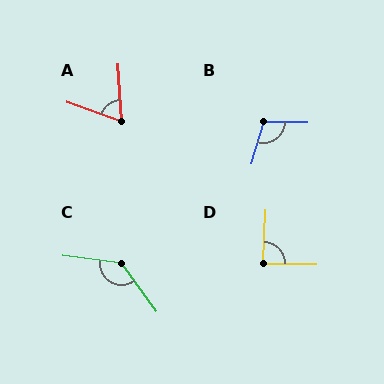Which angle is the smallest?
A, at approximately 67 degrees.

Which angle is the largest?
C, at approximately 133 degrees.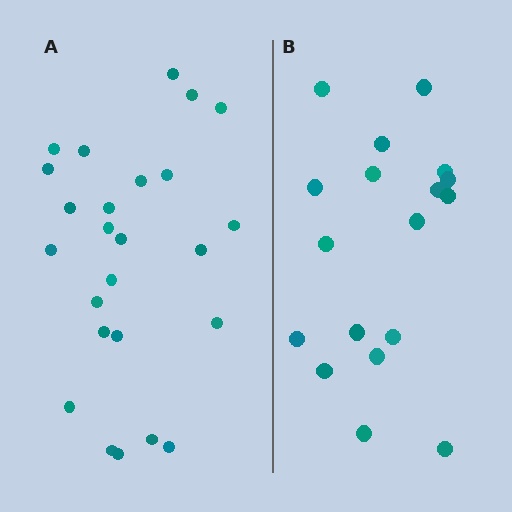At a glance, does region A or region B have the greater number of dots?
Region A (the left region) has more dots.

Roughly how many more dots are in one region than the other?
Region A has roughly 8 or so more dots than region B.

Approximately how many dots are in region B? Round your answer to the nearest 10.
About 20 dots. (The exact count is 18, which rounds to 20.)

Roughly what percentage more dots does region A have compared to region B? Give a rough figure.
About 40% more.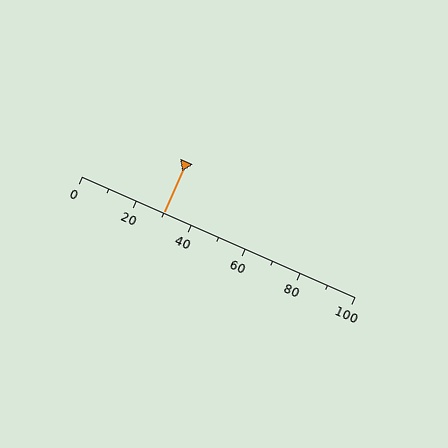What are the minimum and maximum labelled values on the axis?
The axis runs from 0 to 100.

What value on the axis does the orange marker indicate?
The marker indicates approximately 30.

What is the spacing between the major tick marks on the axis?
The major ticks are spaced 20 apart.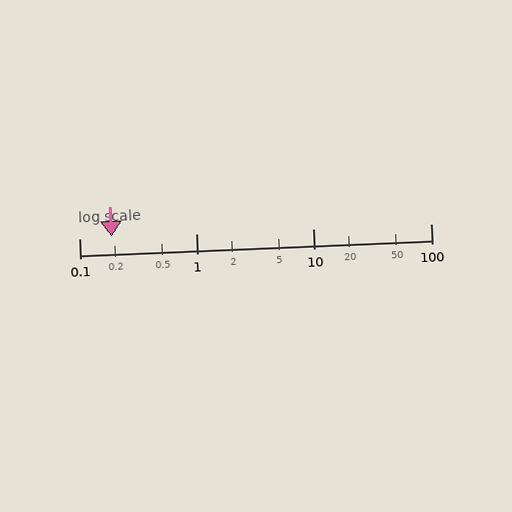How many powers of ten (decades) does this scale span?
The scale spans 3 decades, from 0.1 to 100.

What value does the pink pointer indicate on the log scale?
The pointer indicates approximately 0.19.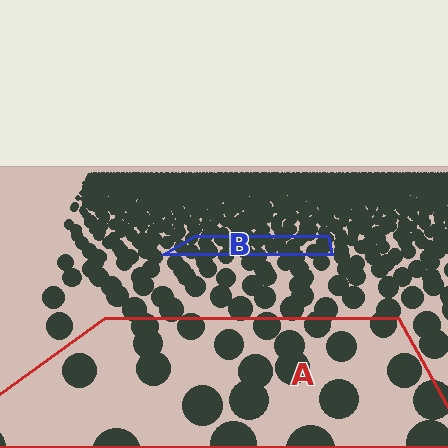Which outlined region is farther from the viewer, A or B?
Region B is farther from the viewer — the texture elements inside it appear smaller and more densely packed.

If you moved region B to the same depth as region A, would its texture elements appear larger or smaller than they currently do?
They would appear larger. At a closer depth, the same texture elements are projected at a bigger on-screen size.